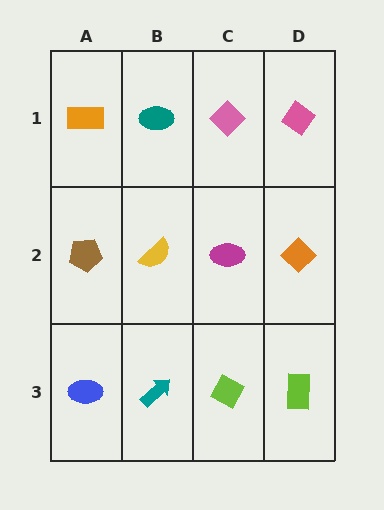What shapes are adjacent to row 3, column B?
A yellow semicircle (row 2, column B), a blue ellipse (row 3, column A), a lime diamond (row 3, column C).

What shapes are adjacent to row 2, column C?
A pink diamond (row 1, column C), a lime diamond (row 3, column C), a yellow semicircle (row 2, column B), an orange diamond (row 2, column D).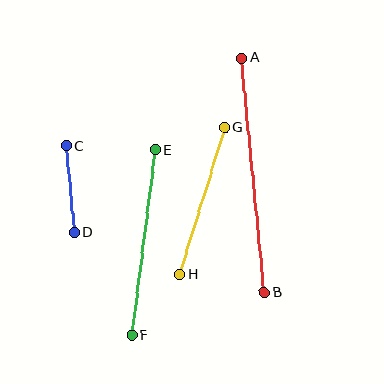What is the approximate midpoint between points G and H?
The midpoint is at approximately (202, 201) pixels.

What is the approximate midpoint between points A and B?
The midpoint is at approximately (253, 175) pixels.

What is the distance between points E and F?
The distance is approximately 187 pixels.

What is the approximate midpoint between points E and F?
The midpoint is at approximately (144, 243) pixels.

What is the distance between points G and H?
The distance is approximately 154 pixels.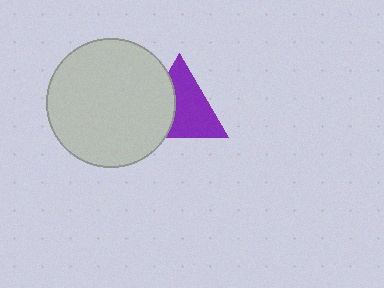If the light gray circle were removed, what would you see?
You would see the complete purple triangle.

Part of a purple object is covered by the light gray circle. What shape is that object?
It is a triangle.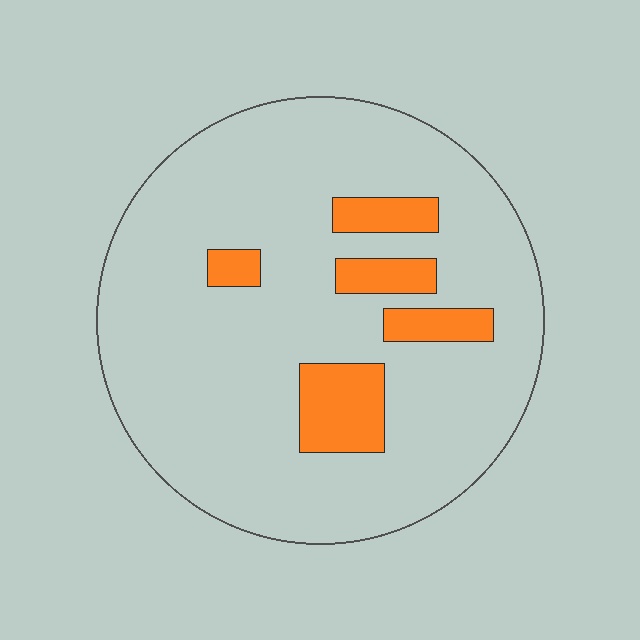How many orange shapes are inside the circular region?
5.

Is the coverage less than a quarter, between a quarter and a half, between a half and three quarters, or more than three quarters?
Less than a quarter.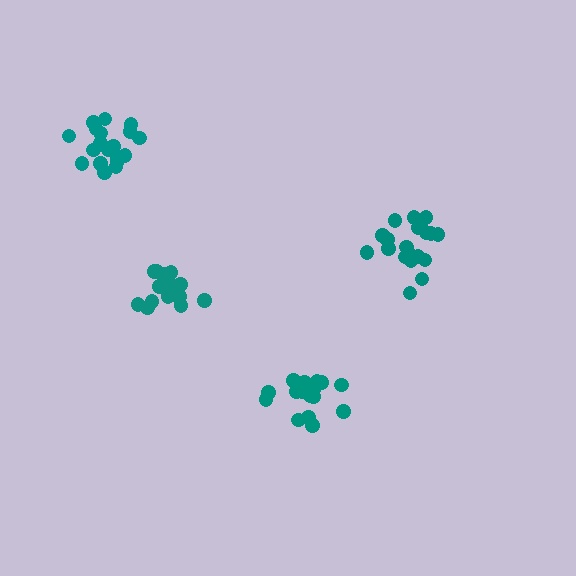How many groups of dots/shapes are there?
There are 4 groups.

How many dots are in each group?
Group 1: 17 dots, Group 2: 20 dots, Group 3: 19 dots, Group 4: 18 dots (74 total).